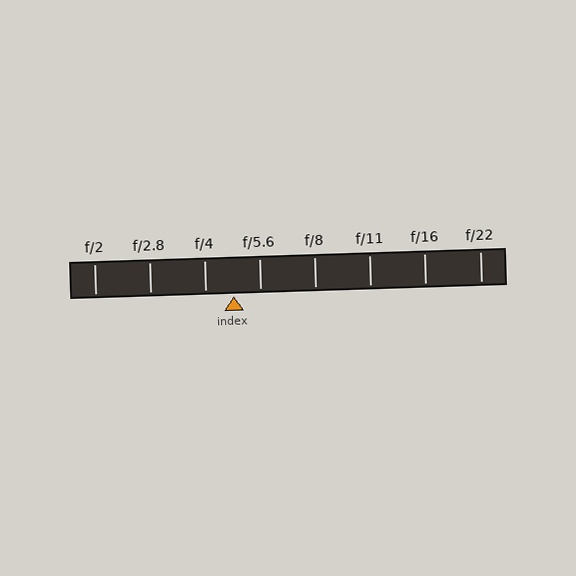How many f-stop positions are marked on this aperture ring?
There are 8 f-stop positions marked.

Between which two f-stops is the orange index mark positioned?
The index mark is between f/4 and f/5.6.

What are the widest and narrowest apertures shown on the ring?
The widest aperture shown is f/2 and the narrowest is f/22.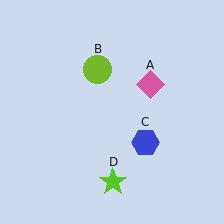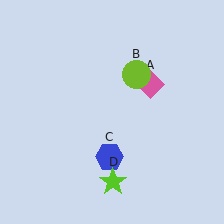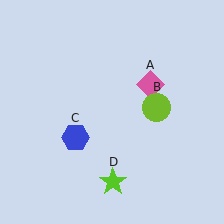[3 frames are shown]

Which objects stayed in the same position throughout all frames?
Pink diamond (object A) and lime star (object D) remained stationary.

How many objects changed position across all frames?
2 objects changed position: lime circle (object B), blue hexagon (object C).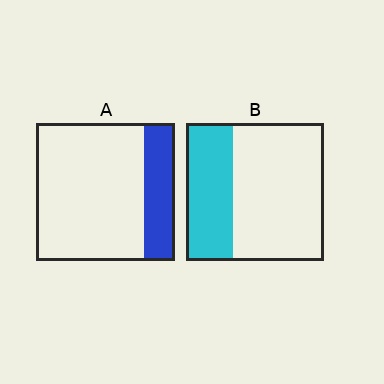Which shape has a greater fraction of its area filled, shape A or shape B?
Shape B.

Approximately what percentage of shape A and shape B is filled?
A is approximately 20% and B is approximately 35%.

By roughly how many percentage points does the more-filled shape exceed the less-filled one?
By roughly 10 percentage points (B over A).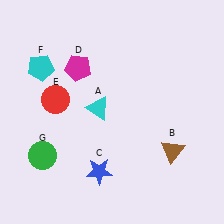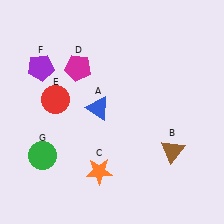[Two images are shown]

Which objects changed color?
A changed from cyan to blue. C changed from blue to orange. F changed from cyan to purple.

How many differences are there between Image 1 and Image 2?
There are 3 differences between the two images.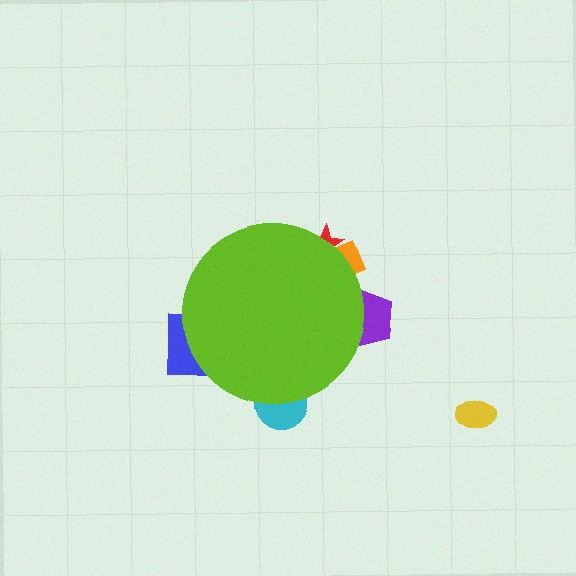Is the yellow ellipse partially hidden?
No, the yellow ellipse is fully visible.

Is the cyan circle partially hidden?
Yes, the cyan circle is partially hidden behind the lime circle.